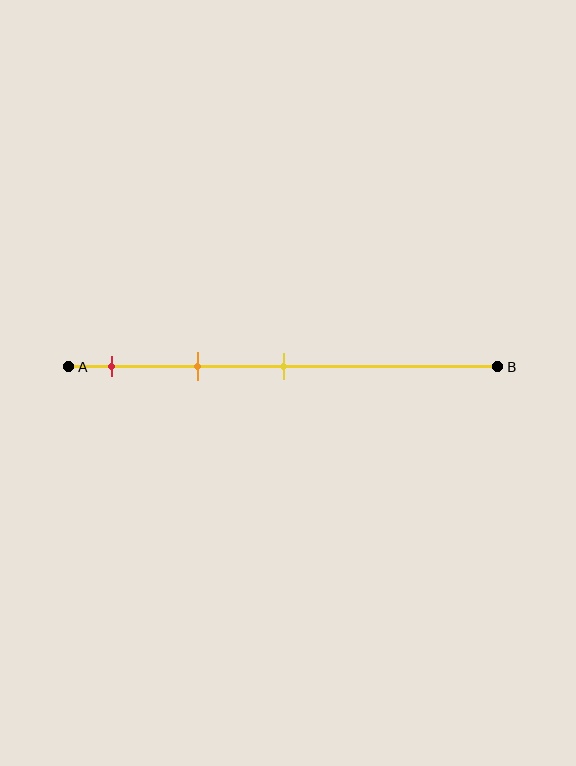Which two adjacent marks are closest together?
The red and orange marks are the closest adjacent pair.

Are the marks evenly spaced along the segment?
Yes, the marks are approximately evenly spaced.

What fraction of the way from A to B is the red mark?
The red mark is approximately 10% (0.1) of the way from A to B.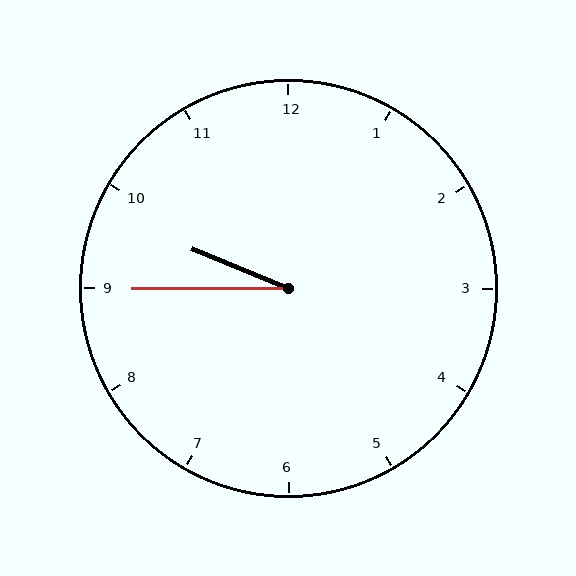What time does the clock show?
9:45.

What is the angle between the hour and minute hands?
Approximately 22 degrees.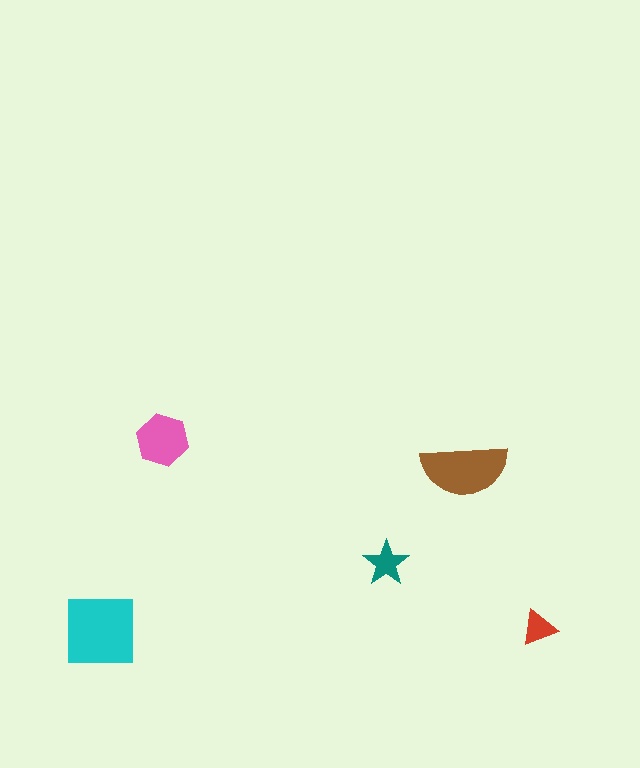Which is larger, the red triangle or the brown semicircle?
The brown semicircle.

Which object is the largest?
The cyan square.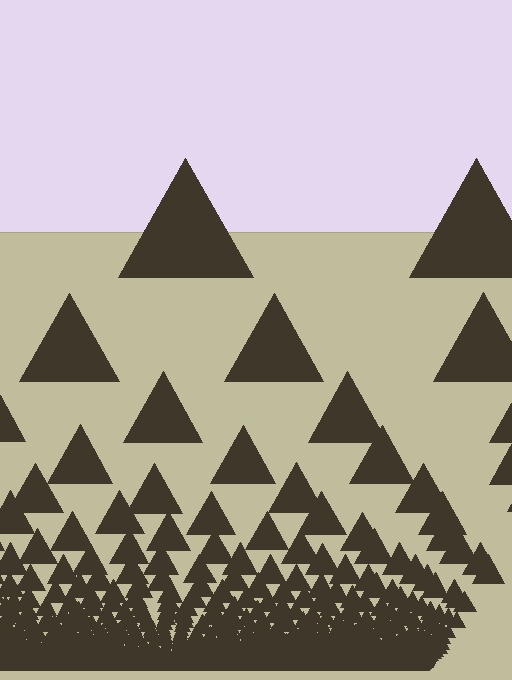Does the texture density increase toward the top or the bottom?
Density increases toward the bottom.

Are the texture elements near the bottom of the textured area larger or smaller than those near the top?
Smaller. The gradient is inverted — elements near the bottom are smaller and denser.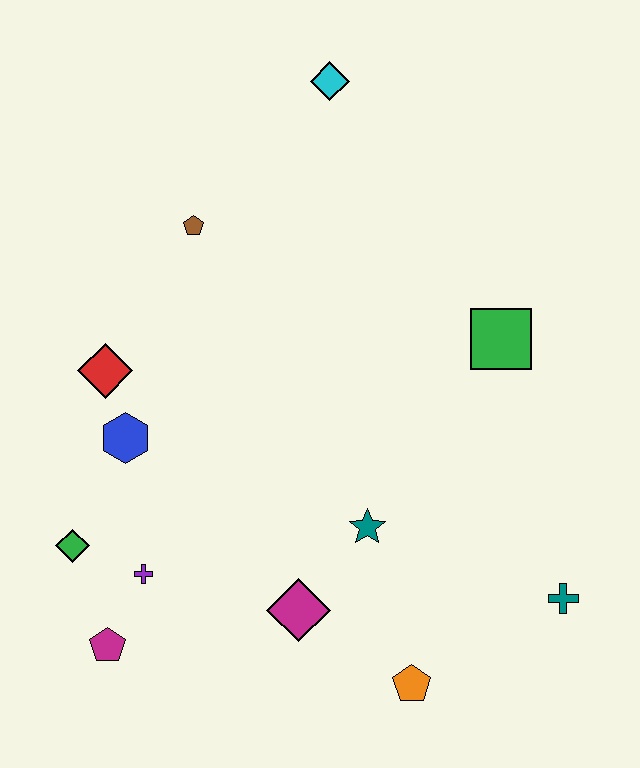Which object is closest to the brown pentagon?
The red diamond is closest to the brown pentagon.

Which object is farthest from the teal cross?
The cyan diamond is farthest from the teal cross.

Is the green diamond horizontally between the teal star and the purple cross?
No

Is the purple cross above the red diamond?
No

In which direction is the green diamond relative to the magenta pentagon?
The green diamond is above the magenta pentagon.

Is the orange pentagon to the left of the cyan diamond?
No